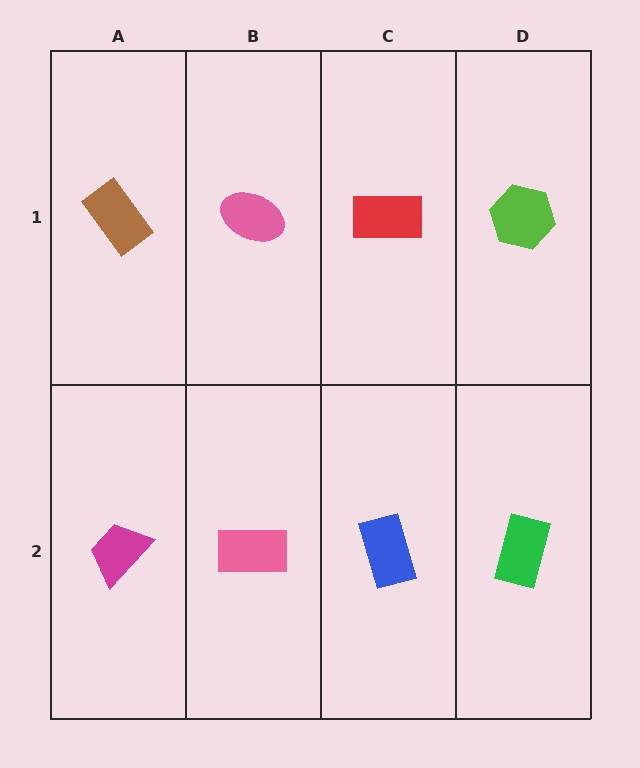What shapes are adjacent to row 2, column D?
A lime hexagon (row 1, column D), a blue rectangle (row 2, column C).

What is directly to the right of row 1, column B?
A red rectangle.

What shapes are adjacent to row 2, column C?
A red rectangle (row 1, column C), a pink rectangle (row 2, column B), a green rectangle (row 2, column D).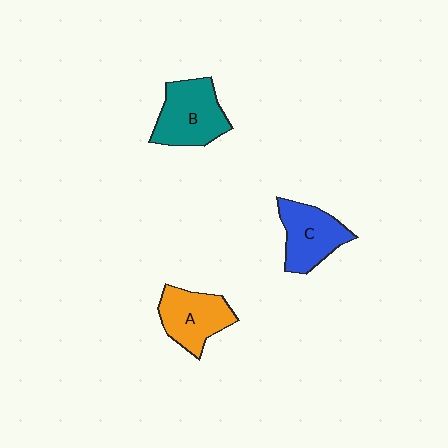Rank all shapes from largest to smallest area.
From largest to smallest: B (teal), C (blue), A (orange).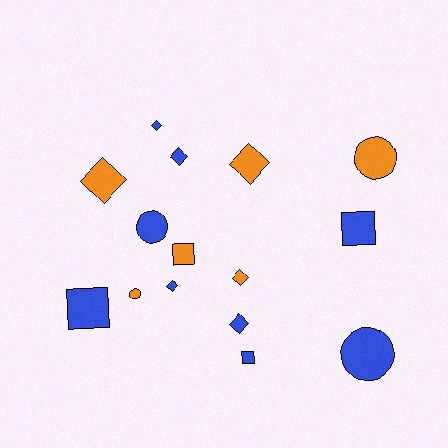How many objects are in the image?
There are 15 objects.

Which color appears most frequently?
Blue, with 9 objects.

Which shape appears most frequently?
Diamond, with 7 objects.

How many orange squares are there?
There is 1 orange square.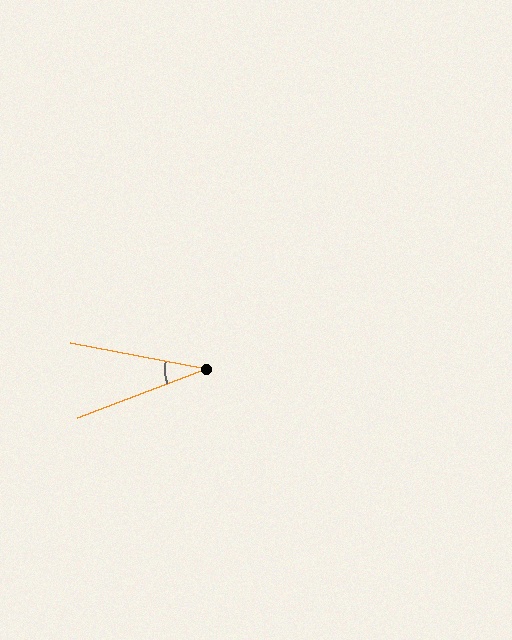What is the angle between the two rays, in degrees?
Approximately 32 degrees.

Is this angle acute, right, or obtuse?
It is acute.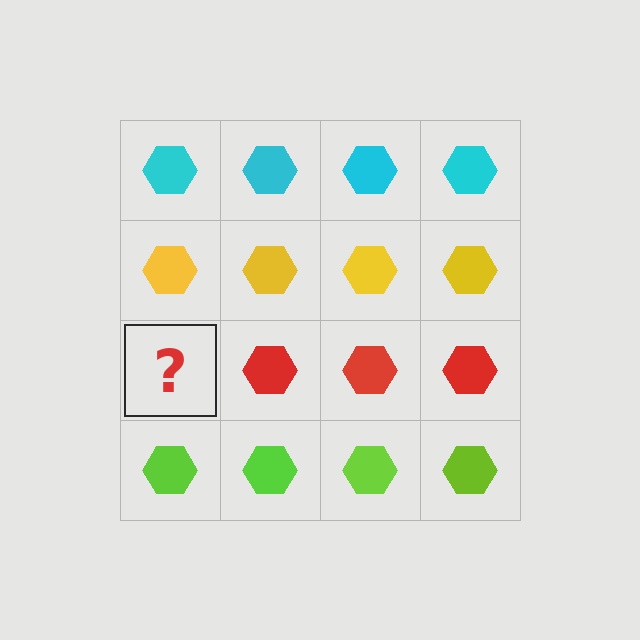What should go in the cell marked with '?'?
The missing cell should contain a red hexagon.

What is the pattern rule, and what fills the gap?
The rule is that each row has a consistent color. The gap should be filled with a red hexagon.